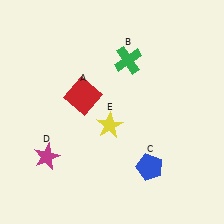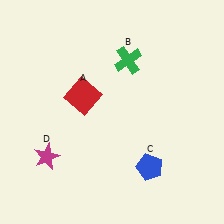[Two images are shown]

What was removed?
The yellow star (E) was removed in Image 2.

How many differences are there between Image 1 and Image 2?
There is 1 difference between the two images.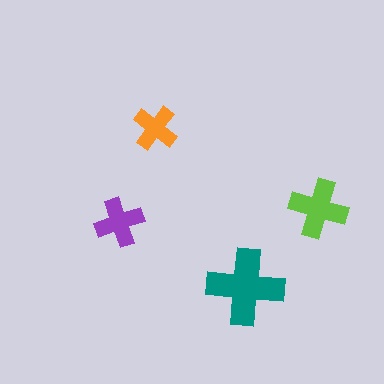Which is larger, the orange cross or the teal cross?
The teal one.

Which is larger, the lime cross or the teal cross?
The teal one.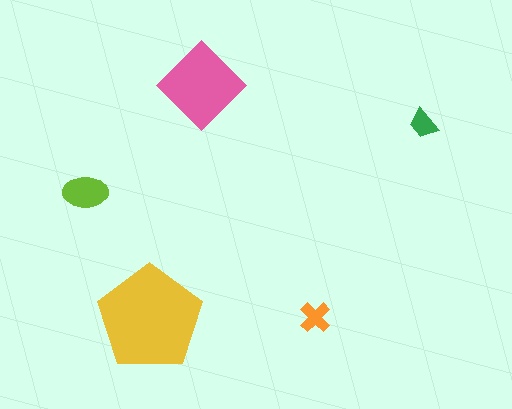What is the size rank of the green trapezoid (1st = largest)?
5th.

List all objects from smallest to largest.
The green trapezoid, the orange cross, the lime ellipse, the pink diamond, the yellow pentagon.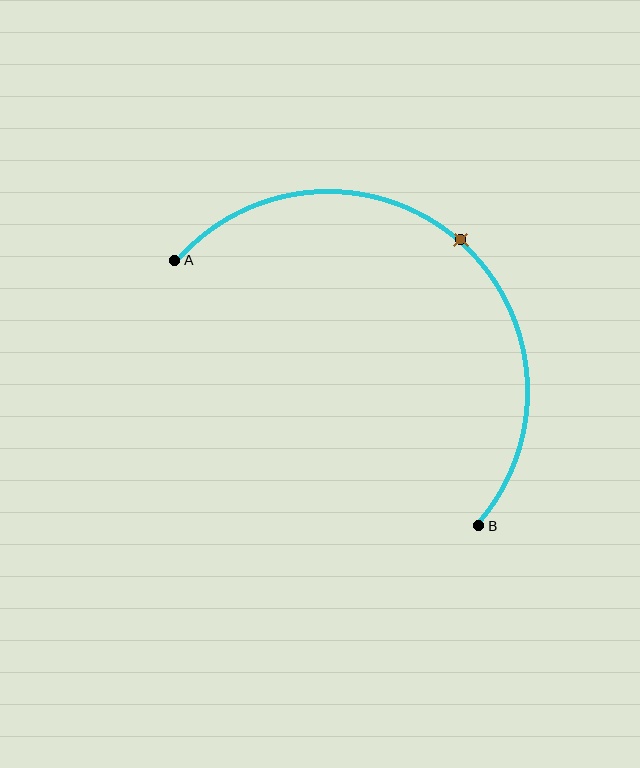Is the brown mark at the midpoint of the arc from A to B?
Yes. The brown mark lies on the arc at equal arc-length from both A and B — it is the arc midpoint.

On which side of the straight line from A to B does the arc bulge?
The arc bulges above and to the right of the straight line connecting A and B.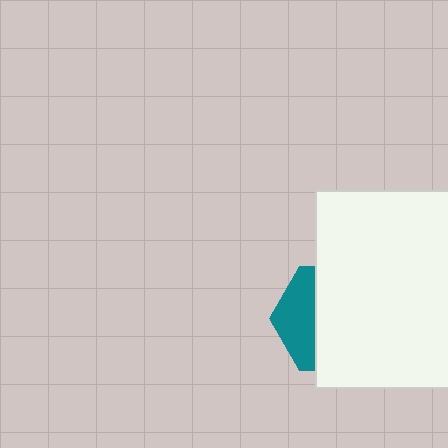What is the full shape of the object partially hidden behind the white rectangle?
The partially hidden object is a teal hexagon.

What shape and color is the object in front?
The object in front is a white rectangle.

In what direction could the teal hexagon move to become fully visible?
The teal hexagon could move left. That would shift it out from behind the white rectangle entirely.